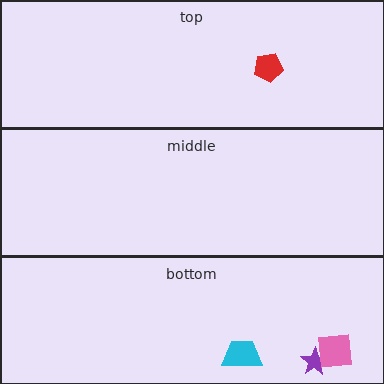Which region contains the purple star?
The bottom region.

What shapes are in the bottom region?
The cyan trapezoid, the purple star, the pink square.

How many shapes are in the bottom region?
3.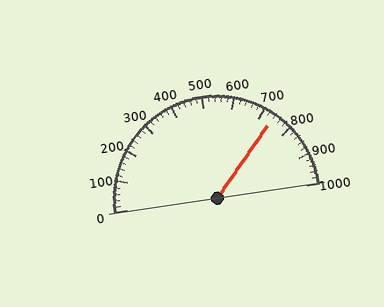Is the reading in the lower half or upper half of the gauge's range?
The reading is in the upper half of the range (0 to 1000).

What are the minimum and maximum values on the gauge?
The gauge ranges from 0 to 1000.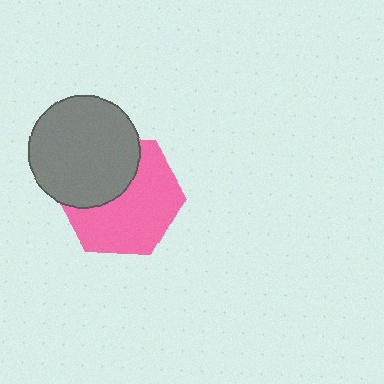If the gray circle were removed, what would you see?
You would see the complete pink hexagon.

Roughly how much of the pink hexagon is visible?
About half of it is visible (roughly 62%).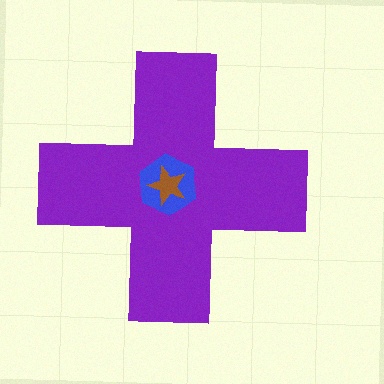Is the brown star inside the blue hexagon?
Yes.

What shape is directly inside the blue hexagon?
The brown star.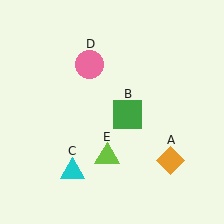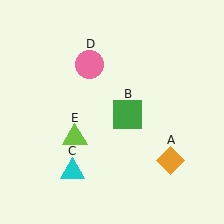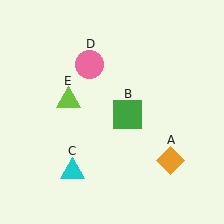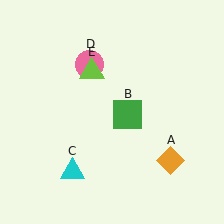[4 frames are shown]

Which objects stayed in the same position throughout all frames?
Orange diamond (object A) and green square (object B) and cyan triangle (object C) and pink circle (object D) remained stationary.